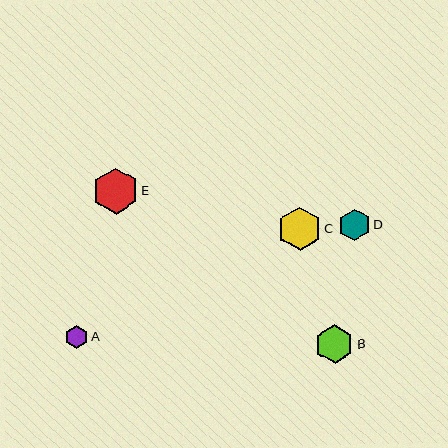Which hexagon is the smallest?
Hexagon A is the smallest with a size of approximately 23 pixels.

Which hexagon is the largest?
Hexagon E is the largest with a size of approximately 46 pixels.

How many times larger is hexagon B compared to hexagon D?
Hexagon B is approximately 1.2 times the size of hexagon D.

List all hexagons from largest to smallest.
From largest to smallest: E, C, B, D, A.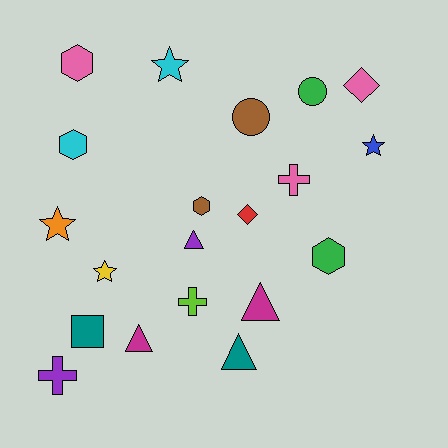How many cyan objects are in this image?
There are 2 cyan objects.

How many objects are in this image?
There are 20 objects.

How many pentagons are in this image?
There are no pentagons.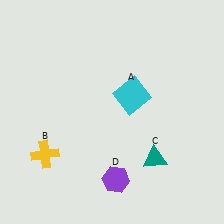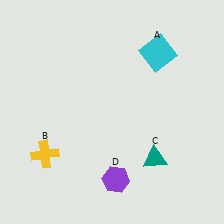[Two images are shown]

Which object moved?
The cyan square (A) moved up.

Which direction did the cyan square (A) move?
The cyan square (A) moved up.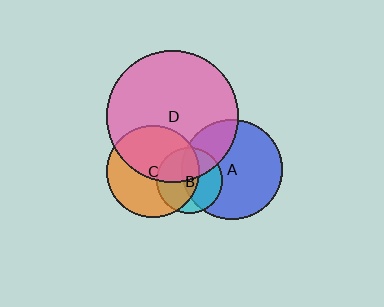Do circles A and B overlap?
Yes.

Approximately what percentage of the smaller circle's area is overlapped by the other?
Approximately 55%.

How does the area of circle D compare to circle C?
Approximately 2.0 times.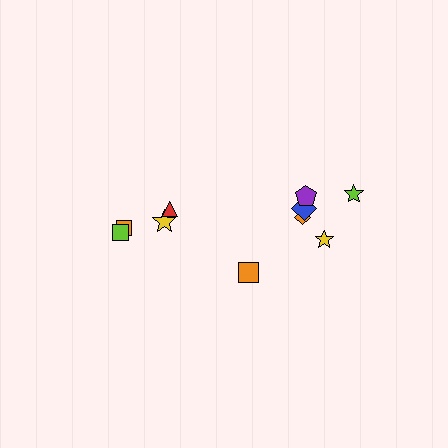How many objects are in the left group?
There are 4 objects.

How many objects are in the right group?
There are 6 objects.